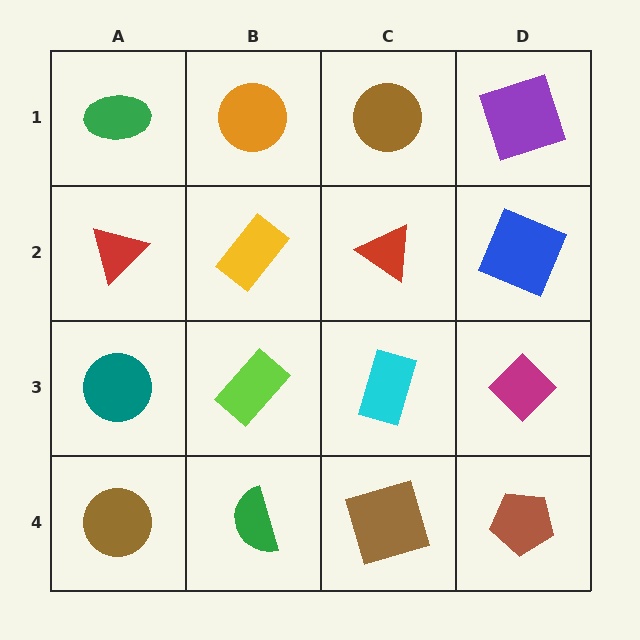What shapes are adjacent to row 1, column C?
A red triangle (row 2, column C), an orange circle (row 1, column B), a purple square (row 1, column D).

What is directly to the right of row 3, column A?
A lime rectangle.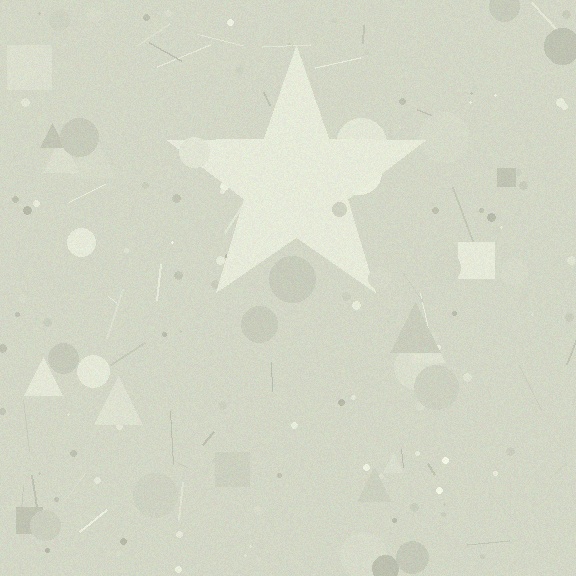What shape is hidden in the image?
A star is hidden in the image.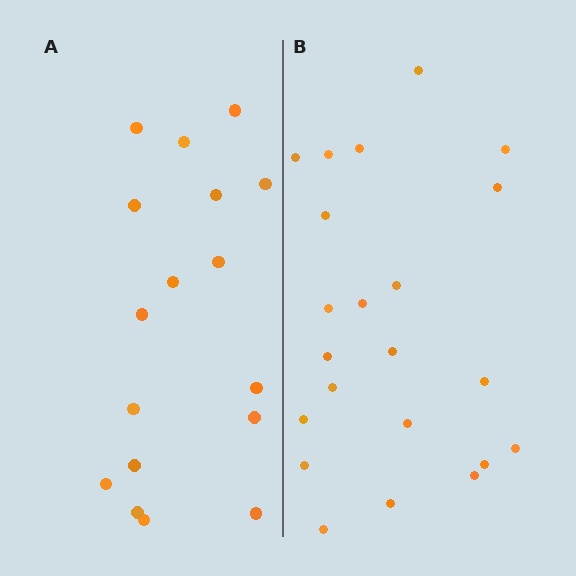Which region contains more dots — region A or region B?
Region B (the right region) has more dots.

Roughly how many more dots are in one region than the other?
Region B has about 5 more dots than region A.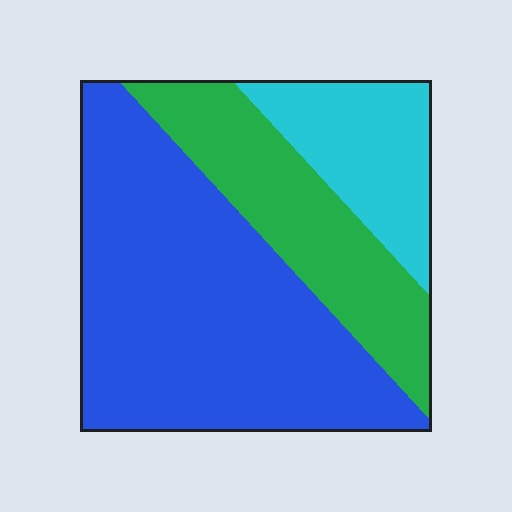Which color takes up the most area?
Blue, at roughly 55%.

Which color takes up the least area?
Cyan, at roughly 20%.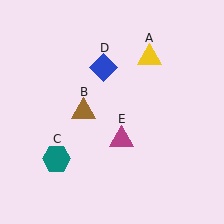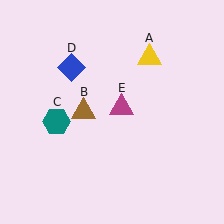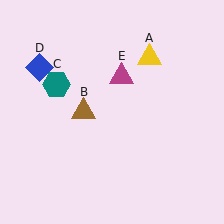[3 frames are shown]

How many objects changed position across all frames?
3 objects changed position: teal hexagon (object C), blue diamond (object D), magenta triangle (object E).